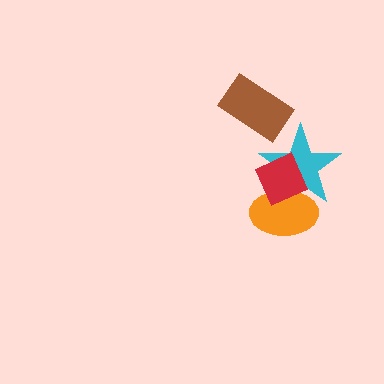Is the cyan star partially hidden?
Yes, it is partially covered by another shape.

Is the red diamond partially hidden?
No, no other shape covers it.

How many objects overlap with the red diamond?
2 objects overlap with the red diamond.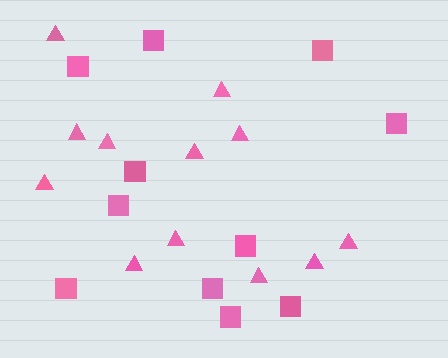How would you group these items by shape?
There are 2 groups: one group of triangles (12) and one group of squares (11).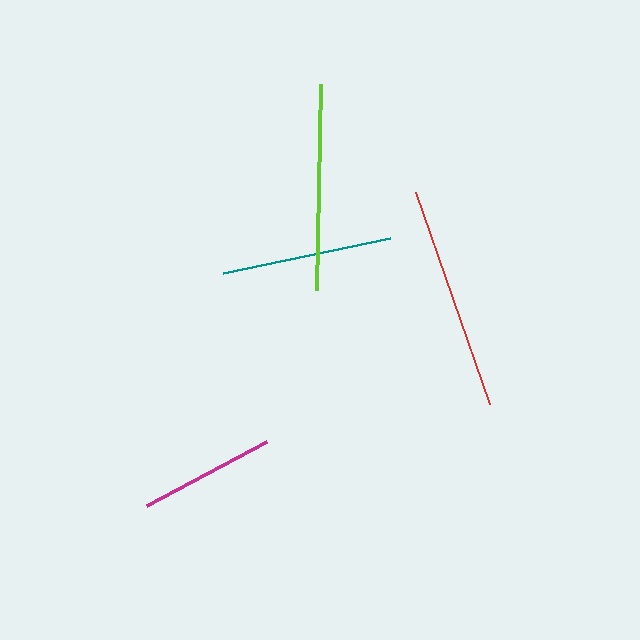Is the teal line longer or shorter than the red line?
The red line is longer than the teal line.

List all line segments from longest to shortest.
From longest to shortest: red, lime, teal, magenta.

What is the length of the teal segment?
The teal segment is approximately 171 pixels long.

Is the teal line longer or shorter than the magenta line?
The teal line is longer than the magenta line.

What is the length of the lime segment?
The lime segment is approximately 206 pixels long.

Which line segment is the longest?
The red line is the longest at approximately 225 pixels.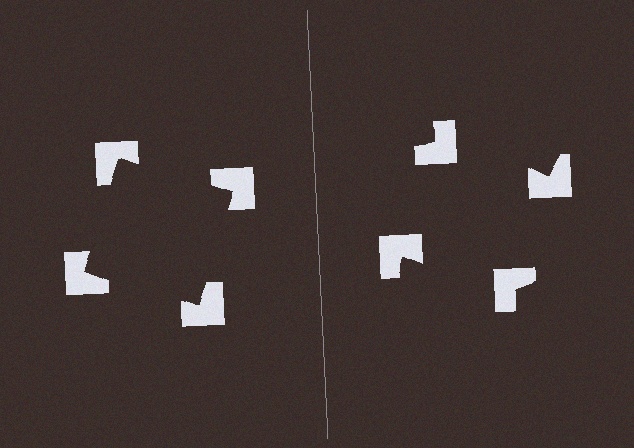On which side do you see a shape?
An illusory square appears on the left side. On the right side the wedge cuts are rotated, so no coherent shape forms.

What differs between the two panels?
The notched squares are positioned identically on both sides; only the wedge orientations differ. On the left they align to a square; on the right they are misaligned.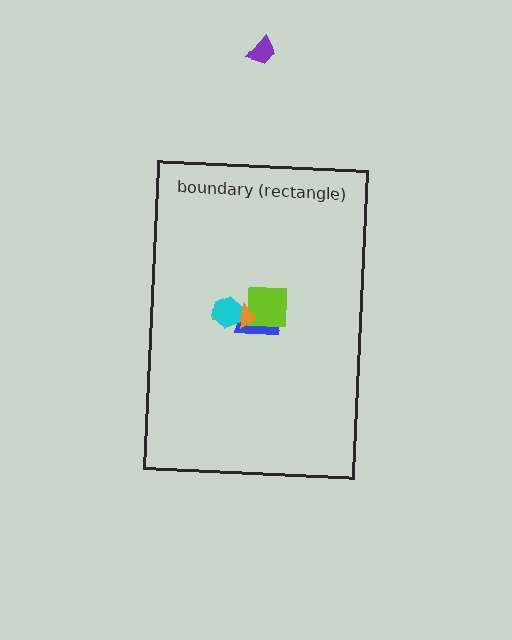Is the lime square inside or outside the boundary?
Inside.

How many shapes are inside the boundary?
4 inside, 1 outside.